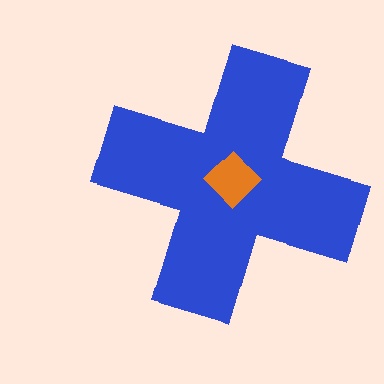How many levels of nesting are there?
2.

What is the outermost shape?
The blue cross.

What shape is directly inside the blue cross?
The orange diamond.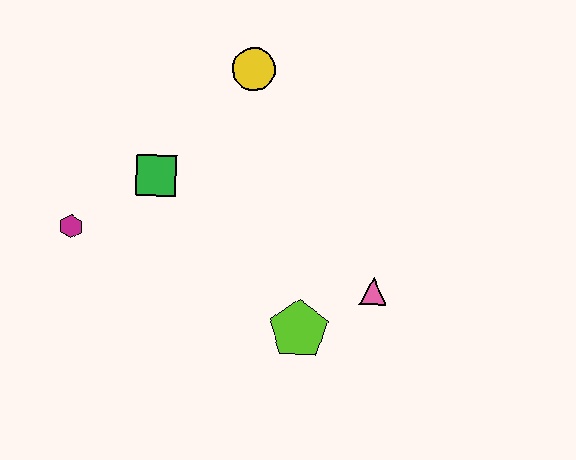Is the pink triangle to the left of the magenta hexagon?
No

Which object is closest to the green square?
The magenta hexagon is closest to the green square.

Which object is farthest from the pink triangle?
The magenta hexagon is farthest from the pink triangle.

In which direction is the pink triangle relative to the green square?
The pink triangle is to the right of the green square.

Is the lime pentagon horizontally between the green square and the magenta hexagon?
No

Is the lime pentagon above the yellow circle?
No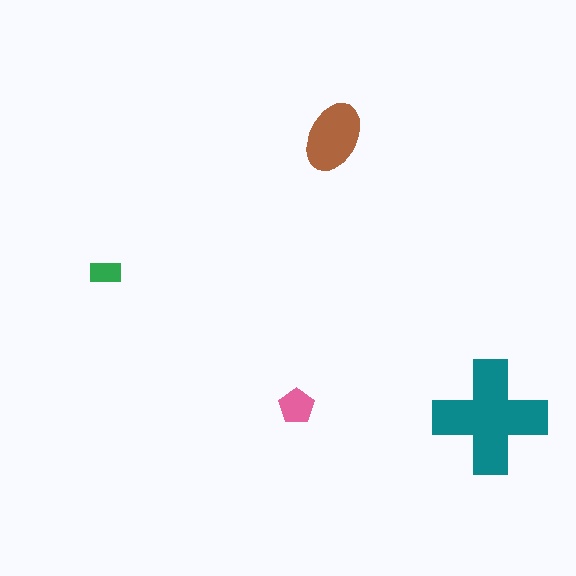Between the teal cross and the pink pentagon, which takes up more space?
The teal cross.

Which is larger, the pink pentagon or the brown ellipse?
The brown ellipse.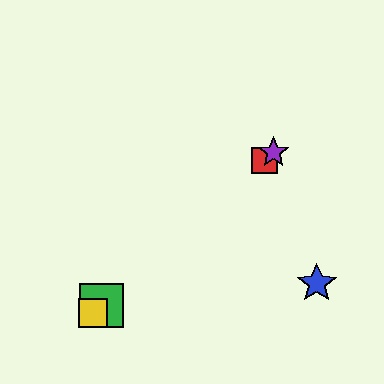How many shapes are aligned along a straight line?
4 shapes (the red square, the green square, the yellow square, the purple star) are aligned along a straight line.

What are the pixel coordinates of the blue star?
The blue star is at (317, 283).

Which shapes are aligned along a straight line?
The red square, the green square, the yellow square, the purple star are aligned along a straight line.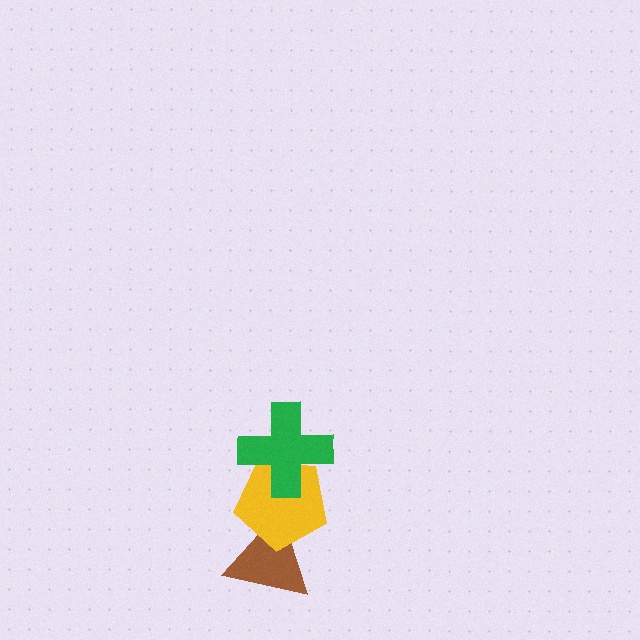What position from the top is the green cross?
The green cross is 1st from the top.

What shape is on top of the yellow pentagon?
The green cross is on top of the yellow pentagon.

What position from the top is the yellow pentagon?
The yellow pentagon is 2nd from the top.